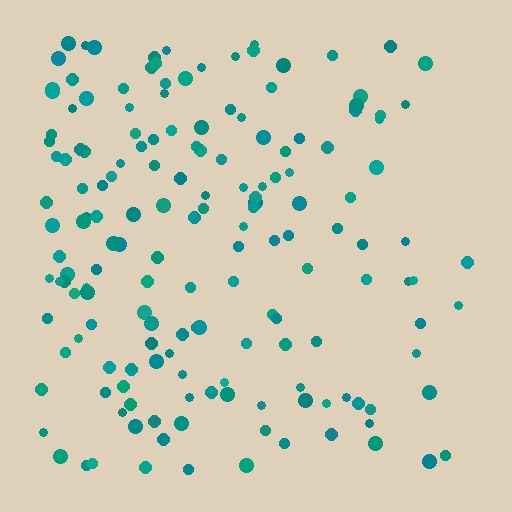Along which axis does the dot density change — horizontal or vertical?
Horizontal.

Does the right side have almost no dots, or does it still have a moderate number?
Still a moderate number, just noticeably fewer than the left.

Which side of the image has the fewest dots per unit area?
The right.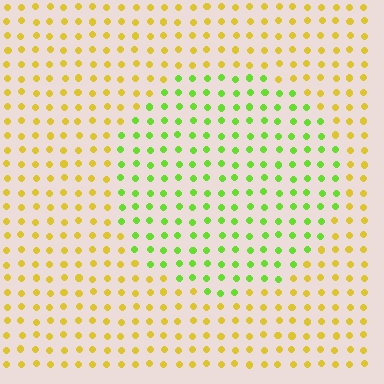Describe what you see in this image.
The image is filled with small yellow elements in a uniform arrangement. A circle-shaped region is visible where the elements are tinted to a slightly different hue, forming a subtle color boundary.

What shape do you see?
I see a circle.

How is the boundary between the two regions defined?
The boundary is defined purely by a slight shift in hue (about 50 degrees). Spacing, size, and orientation are identical on both sides.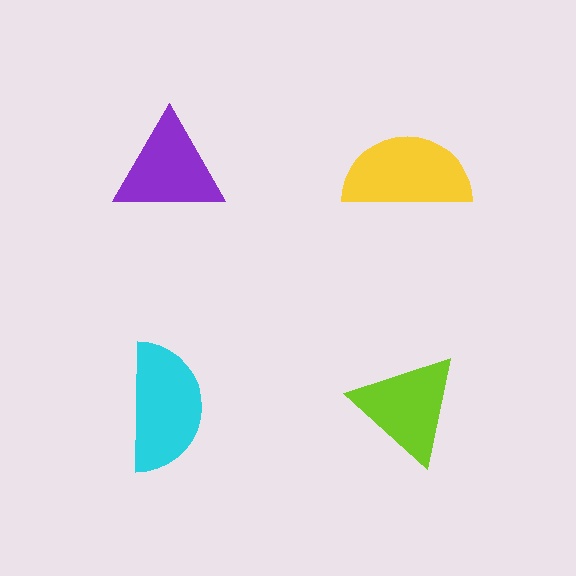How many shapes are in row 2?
2 shapes.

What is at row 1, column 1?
A purple triangle.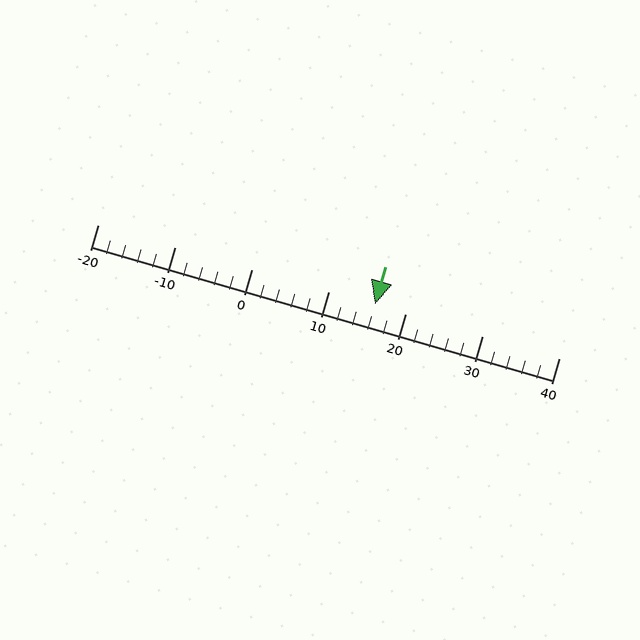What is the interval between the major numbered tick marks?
The major tick marks are spaced 10 units apart.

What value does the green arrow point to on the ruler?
The green arrow points to approximately 16.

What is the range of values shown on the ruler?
The ruler shows values from -20 to 40.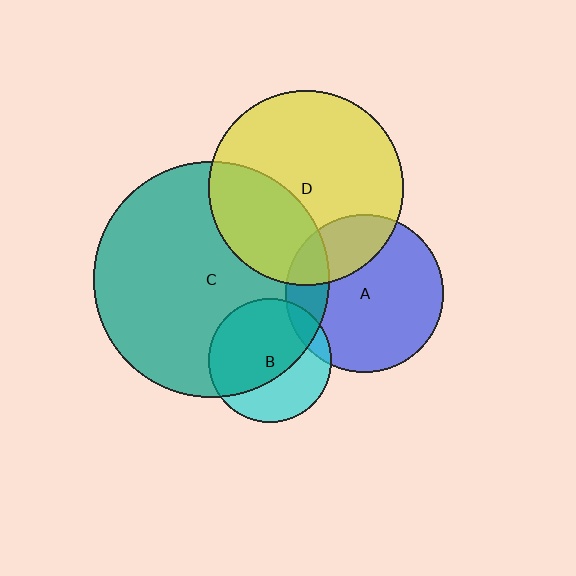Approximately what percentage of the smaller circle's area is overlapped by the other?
Approximately 20%.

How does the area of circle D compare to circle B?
Approximately 2.5 times.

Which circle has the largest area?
Circle C (teal).